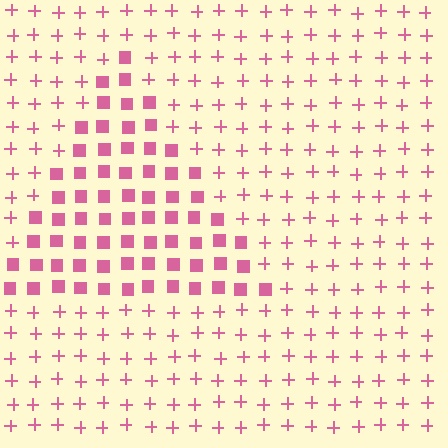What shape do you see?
I see a triangle.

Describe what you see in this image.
The image is filled with small pink elements arranged in a uniform grid. A triangle-shaped region contains squares, while the surrounding area contains plus signs. The boundary is defined purely by the change in element shape.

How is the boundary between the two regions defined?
The boundary is defined by a change in element shape: squares inside vs. plus signs outside. All elements share the same color and spacing.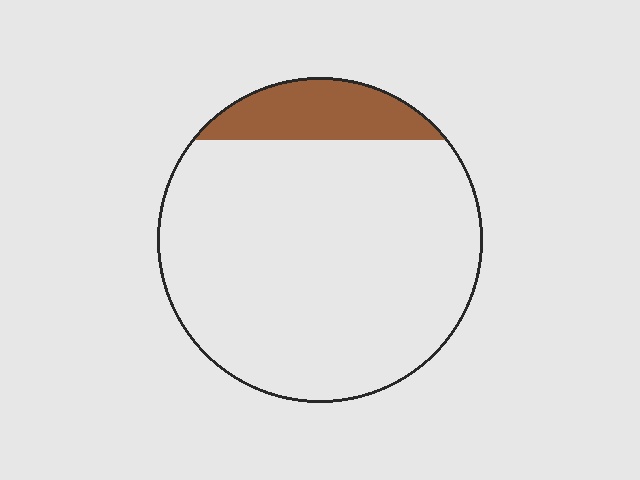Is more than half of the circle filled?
No.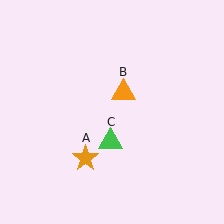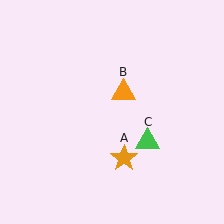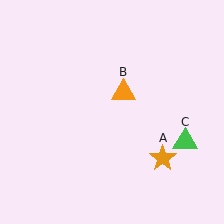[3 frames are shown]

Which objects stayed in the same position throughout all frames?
Orange triangle (object B) remained stationary.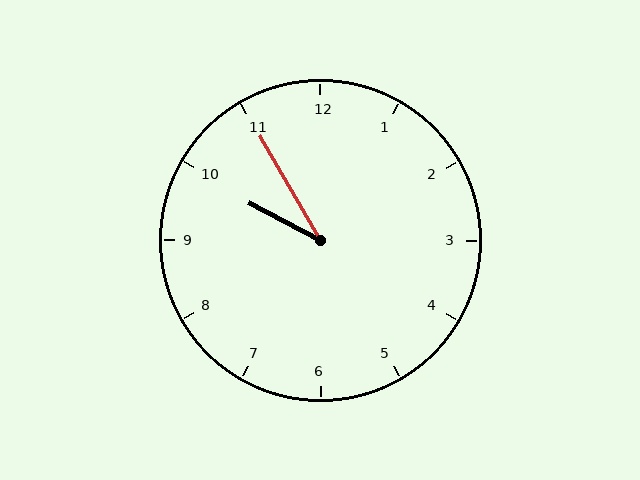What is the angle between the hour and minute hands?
Approximately 32 degrees.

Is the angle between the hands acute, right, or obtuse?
It is acute.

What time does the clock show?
9:55.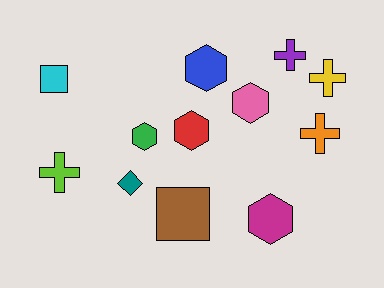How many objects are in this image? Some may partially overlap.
There are 12 objects.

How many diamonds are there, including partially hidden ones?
There is 1 diamond.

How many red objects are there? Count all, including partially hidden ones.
There is 1 red object.